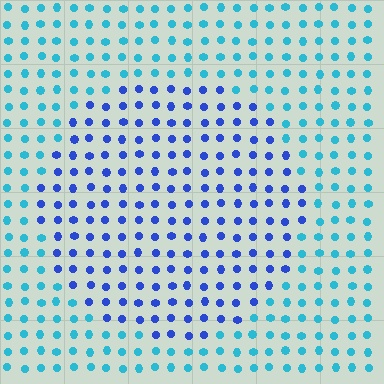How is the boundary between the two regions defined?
The boundary is defined purely by a slight shift in hue (about 41 degrees). Spacing, size, and orientation are identical on both sides.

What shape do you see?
I see a circle.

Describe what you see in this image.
The image is filled with small cyan elements in a uniform arrangement. A circle-shaped region is visible where the elements are tinted to a slightly different hue, forming a subtle color boundary.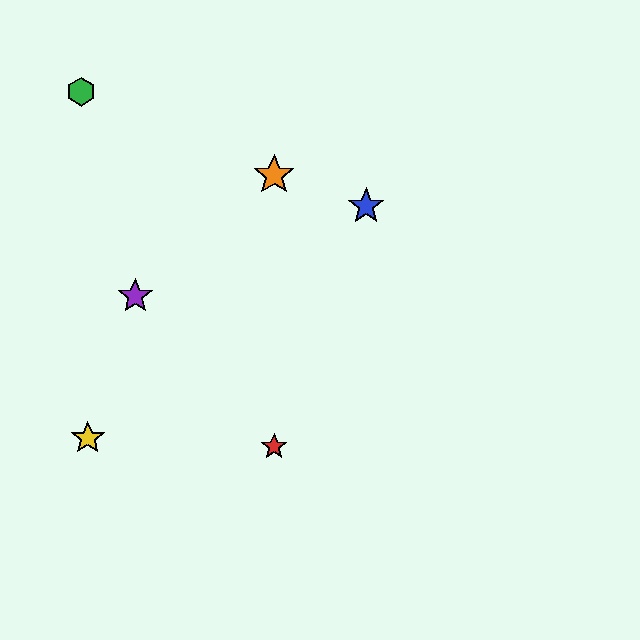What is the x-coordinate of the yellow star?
The yellow star is at x≈88.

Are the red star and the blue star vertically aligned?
No, the red star is at x≈274 and the blue star is at x≈366.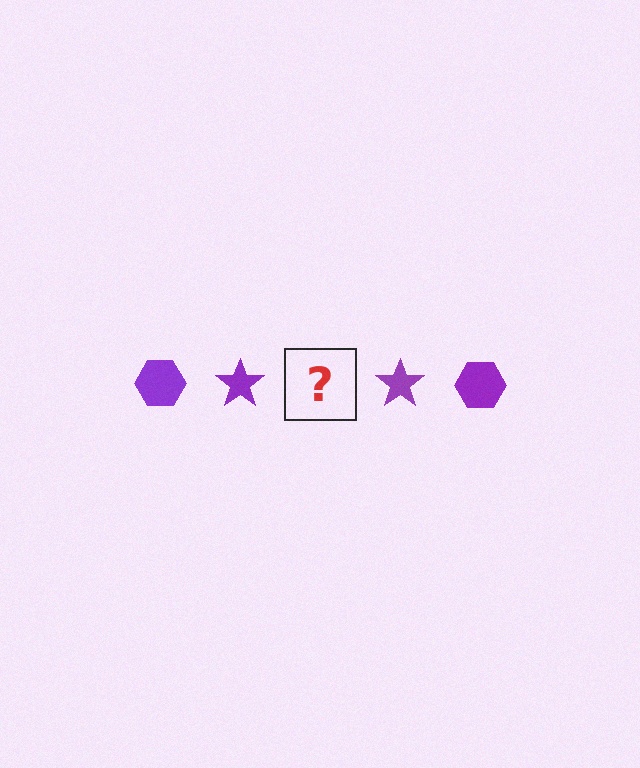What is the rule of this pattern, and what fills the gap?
The rule is that the pattern cycles through hexagon, star shapes in purple. The gap should be filled with a purple hexagon.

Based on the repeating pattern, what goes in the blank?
The blank should be a purple hexagon.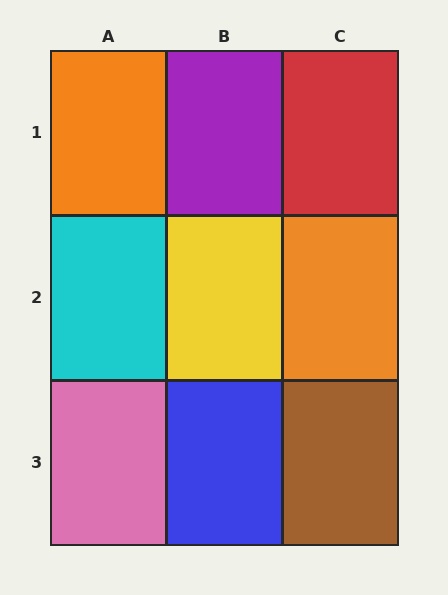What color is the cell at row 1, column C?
Red.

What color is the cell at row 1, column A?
Orange.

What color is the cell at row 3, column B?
Blue.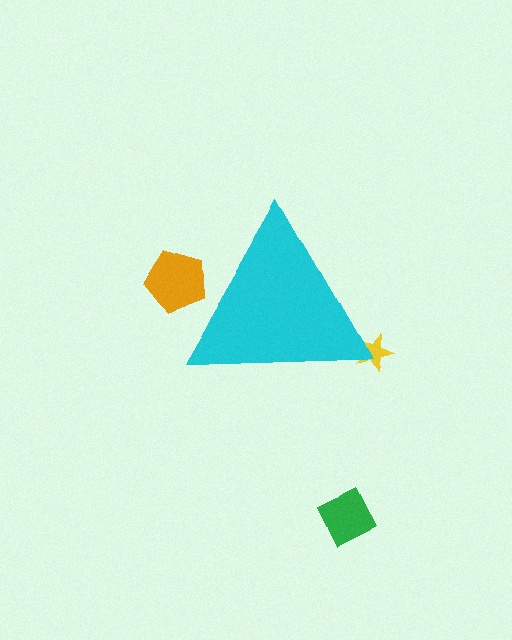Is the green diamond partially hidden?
No, the green diamond is fully visible.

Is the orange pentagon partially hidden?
Yes, the orange pentagon is partially hidden behind the cyan triangle.